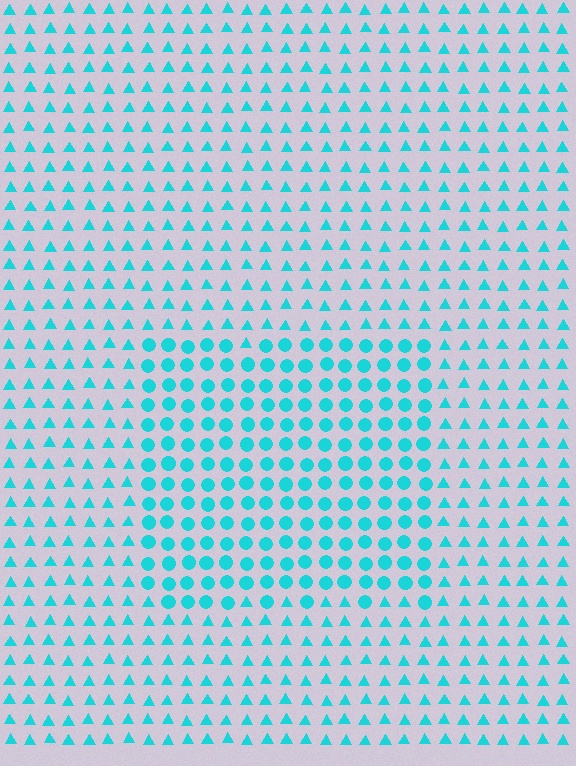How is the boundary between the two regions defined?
The boundary is defined by a change in element shape: circles inside vs. triangles outside. All elements share the same color and spacing.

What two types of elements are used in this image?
The image uses circles inside the rectangle region and triangles outside it.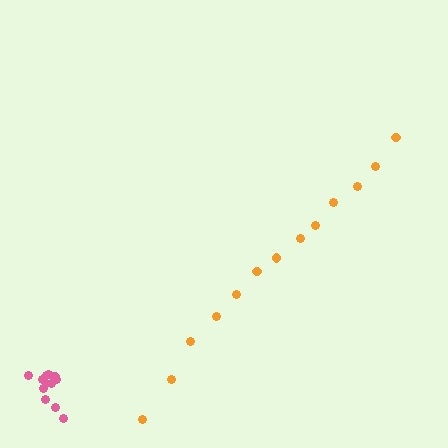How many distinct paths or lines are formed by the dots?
There are 2 distinct paths.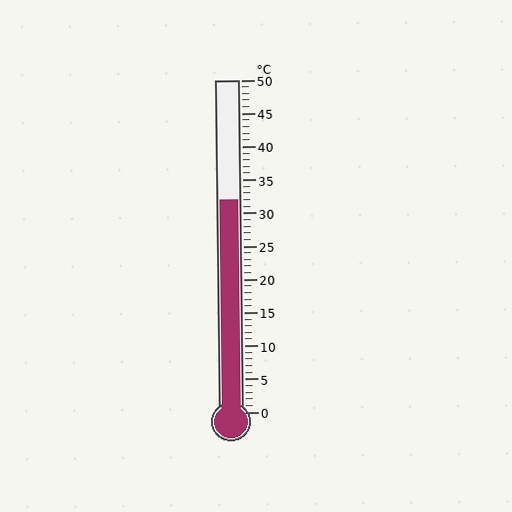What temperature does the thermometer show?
The thermometer shows approximately 32°C.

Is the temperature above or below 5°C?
The temperature is above 5°C.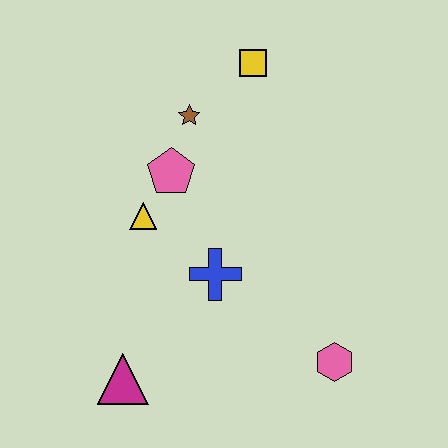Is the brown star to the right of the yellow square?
No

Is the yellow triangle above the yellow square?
No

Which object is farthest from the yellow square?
The magenta triangle is farthest from the yellow square.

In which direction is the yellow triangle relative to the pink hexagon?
The yellow triangle is to the left of the pink hexagon.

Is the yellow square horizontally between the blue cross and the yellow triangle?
No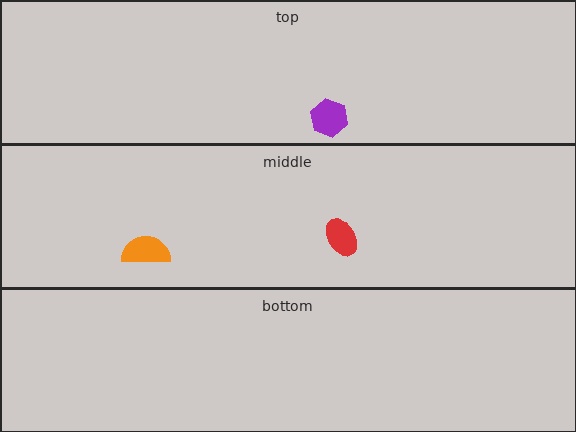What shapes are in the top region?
The purple hexagon.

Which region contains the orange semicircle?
The middle region.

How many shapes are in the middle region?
2.